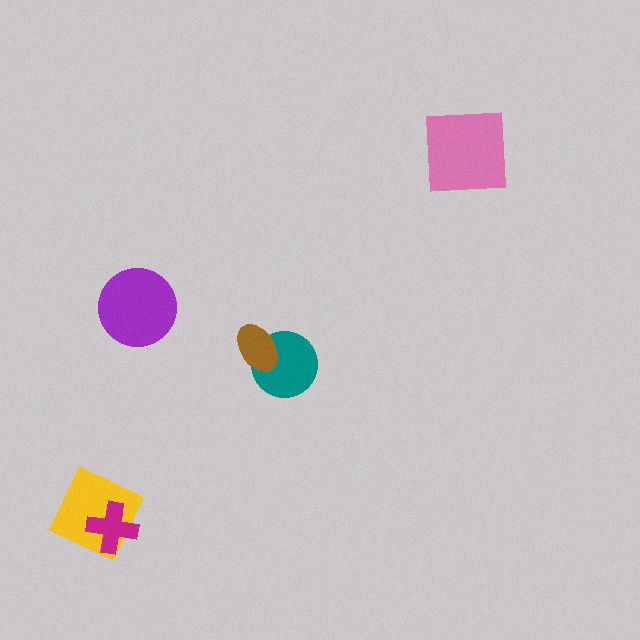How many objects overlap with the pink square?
0 objects overlap with the pink square.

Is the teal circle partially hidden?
Yes, it is partially covered by another shape.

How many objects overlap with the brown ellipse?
1 object overlaps with the brown ellipse.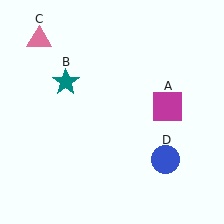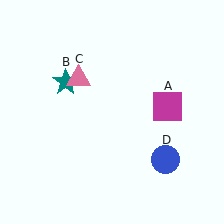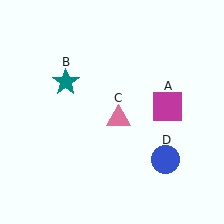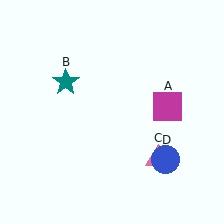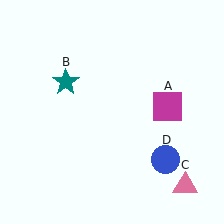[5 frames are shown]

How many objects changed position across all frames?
1 object changed position: pink triangle (object C).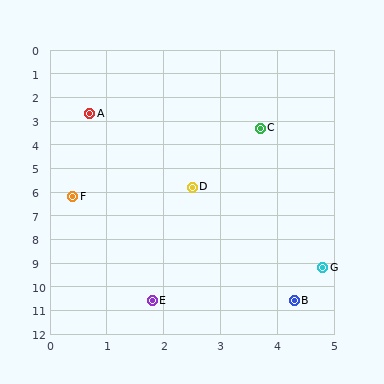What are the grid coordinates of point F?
Point F is at approximately (0.4, 6.2).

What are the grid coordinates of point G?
Point G is at approximately (4.8, 9.2).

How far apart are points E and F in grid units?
Points E and F are about 4.6 grid units apart.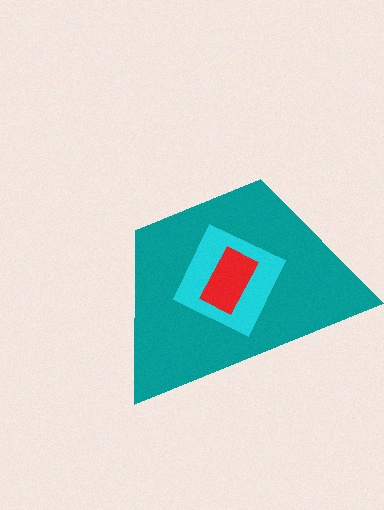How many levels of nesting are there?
3.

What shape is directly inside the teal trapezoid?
The cyan diamond.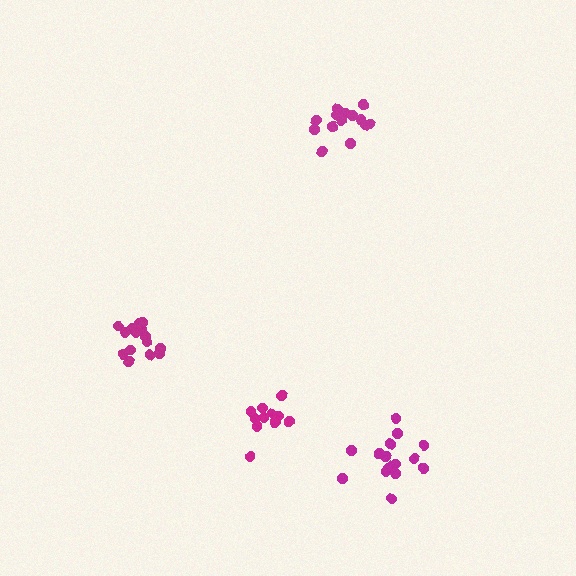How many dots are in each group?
Group 1: 14 dots, Group 2: 16 dots, Group 3: 15 dots, Group 4: 11 dots (56 total).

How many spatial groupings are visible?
There are 4 spatial groupings.